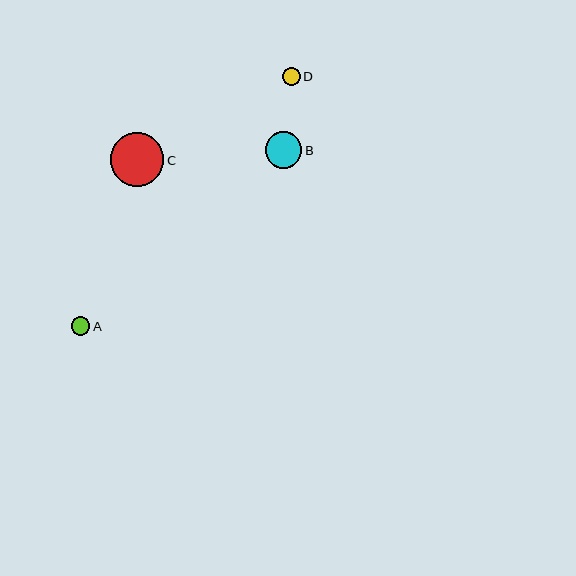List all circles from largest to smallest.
From largest to smallest: C, B, A, D.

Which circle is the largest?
Circle C is the largest with a size of approximately 53 pixels.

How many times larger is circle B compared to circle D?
Circle B is approximately 2.1 times the size of circle D.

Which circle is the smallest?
Circle D is the smallest with a size of approximately 18 pixels.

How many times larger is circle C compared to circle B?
Circle C is approximately 1.5 times the size of circle B.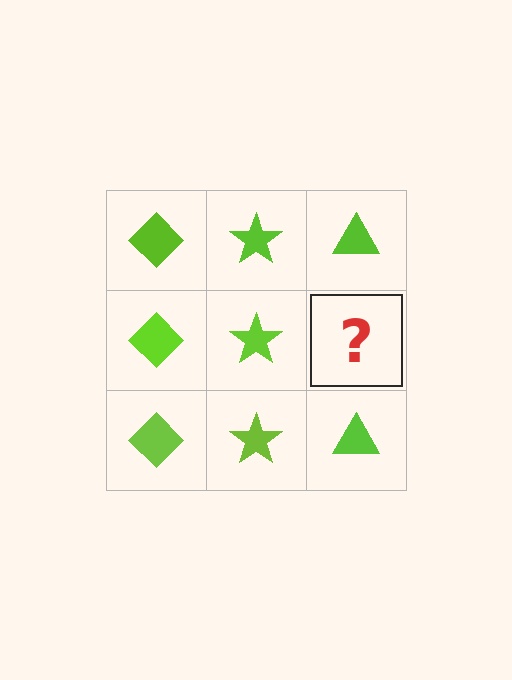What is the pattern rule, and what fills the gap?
The rule is that each column has a consistent shape. The gap should be filled with a lime triangle.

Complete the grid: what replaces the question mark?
The question mark should be replaced with a lime triangle.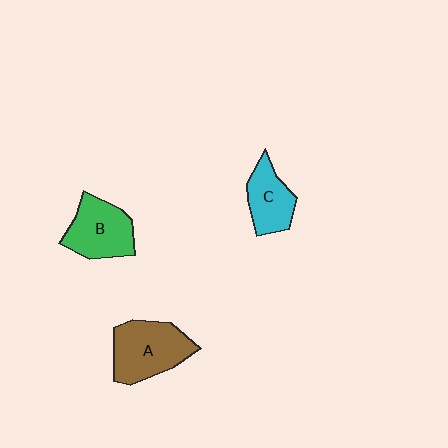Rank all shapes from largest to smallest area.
From largest to smallest: A (brown), B (green), C (cyan).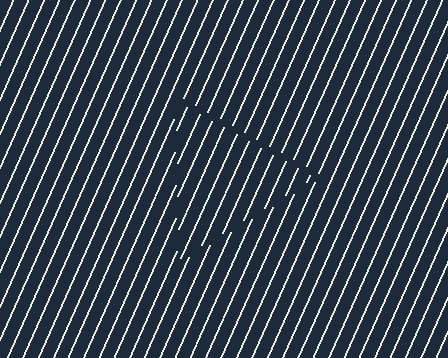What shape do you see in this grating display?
An illusory triangle. The interior of the shape contains the same grating, shifted by half a period — the contour is defined by the phase discontinuity where line-ends from the inner and outer gratings abut.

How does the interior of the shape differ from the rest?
The interior of the shape contains the same grating, shifted by half a period — the contour is defined by the phase discontinuity where line-ends from the inner and outer gratings abut.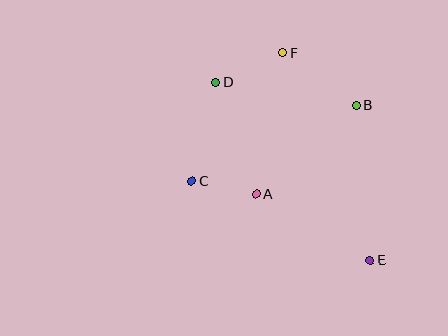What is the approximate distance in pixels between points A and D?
The distance between A and D is approximately 119 pixels.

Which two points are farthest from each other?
Points D and E are farthest from each other.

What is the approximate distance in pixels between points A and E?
The distance between A and E is approximately 131 pixels.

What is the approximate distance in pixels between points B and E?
The distance between B and E is approximately 155 pixels.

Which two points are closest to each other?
Points A and C are closest to each other.